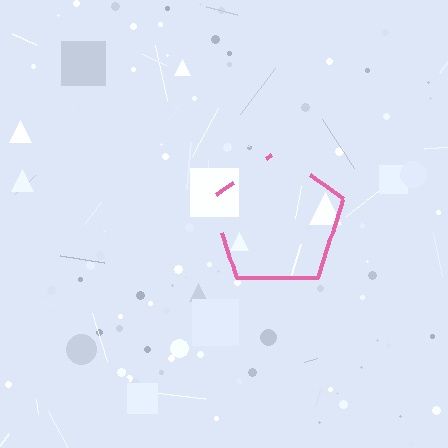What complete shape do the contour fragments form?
The contour fragments form a pentagon.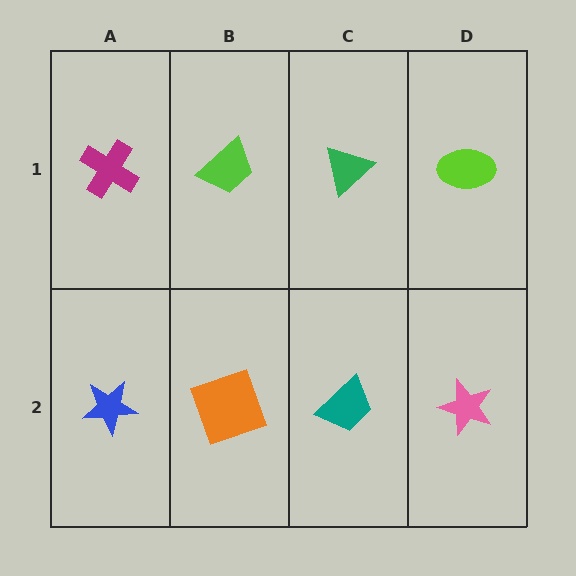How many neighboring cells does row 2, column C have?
3.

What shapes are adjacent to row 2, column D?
A lime ellipse (row 1, column D), a teal trapezoid (row 2, column C).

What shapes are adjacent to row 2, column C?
A green triangle (row 1, column C), an orange square (row 2, column B), a pink star (row 2, column D).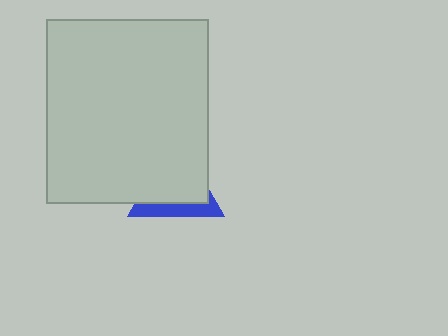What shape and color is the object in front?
The object in front is a light gray rectangle.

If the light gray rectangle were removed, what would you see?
You would see the complete blue triangle.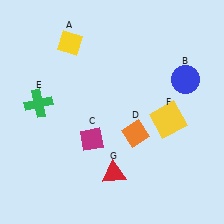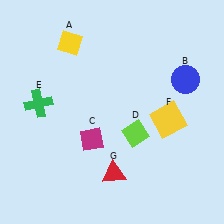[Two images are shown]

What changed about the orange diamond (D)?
In Image 1, D is orange. In Image 2, it changed to lime.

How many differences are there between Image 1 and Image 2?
There is 1 difference between the two images.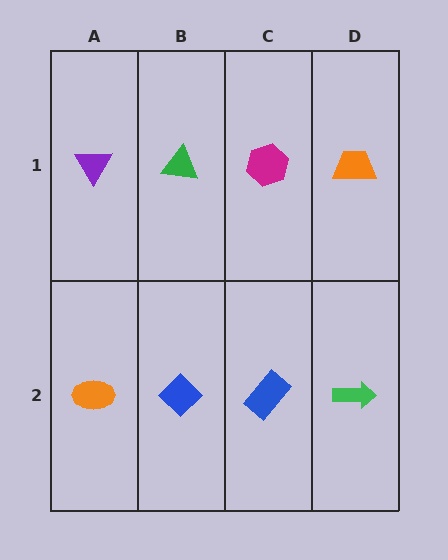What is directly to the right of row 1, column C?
An orange trapezoid.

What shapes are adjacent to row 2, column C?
A magenta hexagon (row 1, column C), a blue diamond (row 2, column B), a green arrow (row 2, column D).